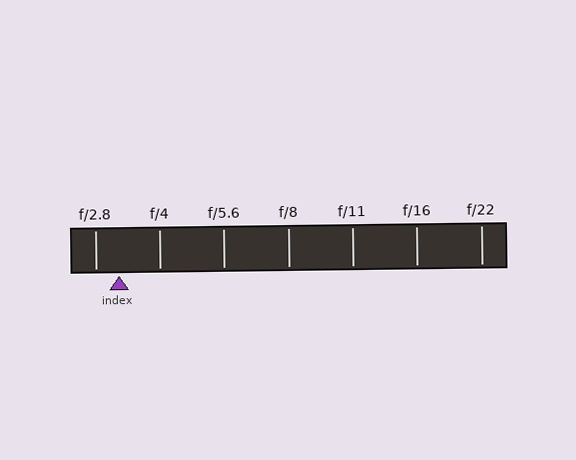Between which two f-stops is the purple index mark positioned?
The index mark is between f/2.8 and f/4.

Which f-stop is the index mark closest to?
The index mark is closest to f/2.8.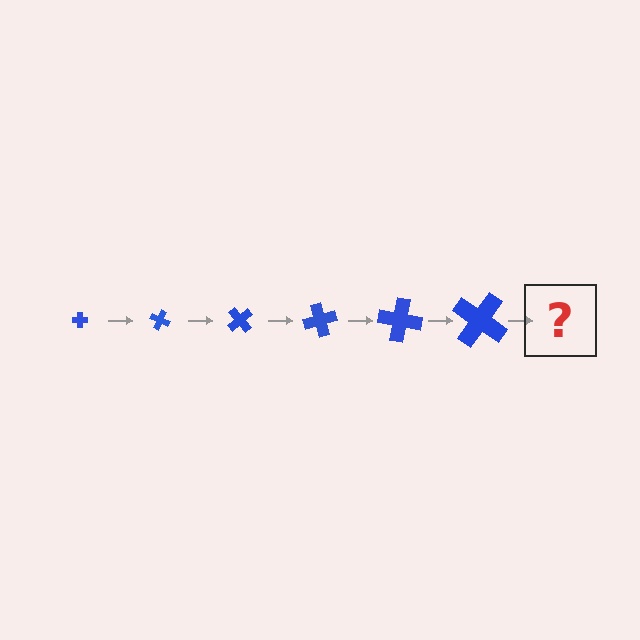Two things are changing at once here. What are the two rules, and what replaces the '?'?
The two rules are that the cross grows larger each step and it rotates 25 degrees each step. The '?' should be a cross, larger than the previous one and rotated 150 degrees from the start.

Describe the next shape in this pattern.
It should be a cross, larger than the previous one and rotated 150 degrees from the start.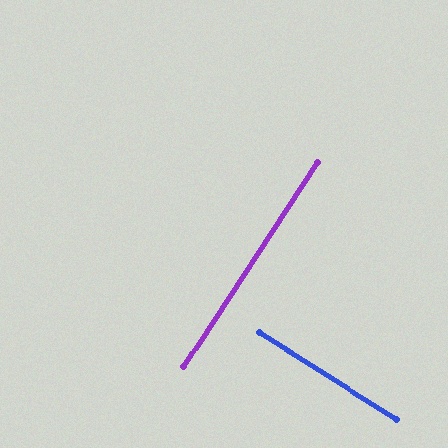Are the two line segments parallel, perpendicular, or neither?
Perpendicular — they meet at approximately 89°.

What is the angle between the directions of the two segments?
Approximately 89 degrees.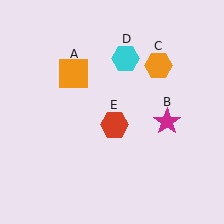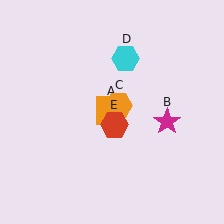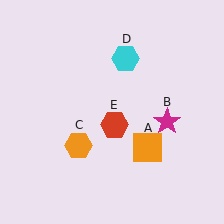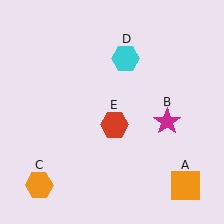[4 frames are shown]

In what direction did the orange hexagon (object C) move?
The orange hexagon (object C) moved down and to the left.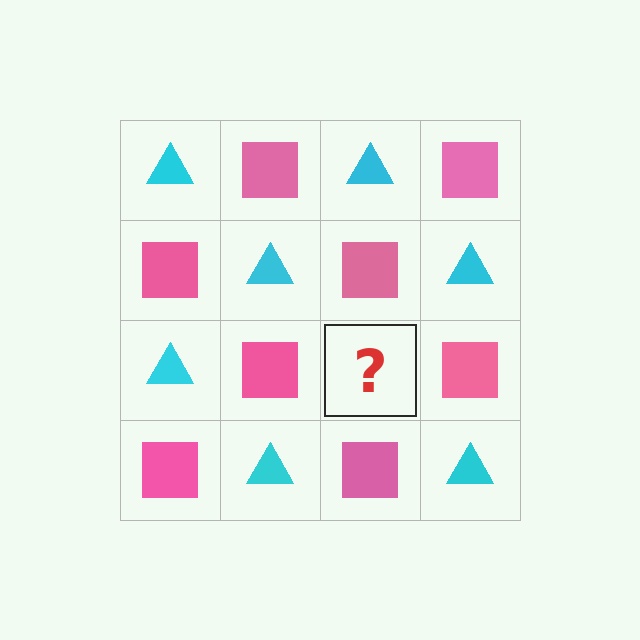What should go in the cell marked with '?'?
The missing cell should contain a cyan triangle.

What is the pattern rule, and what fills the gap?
The rule is that it alternates cyan triangle and pink square in a checkerboard pattern. The gap should be filled with a cyan triangle.